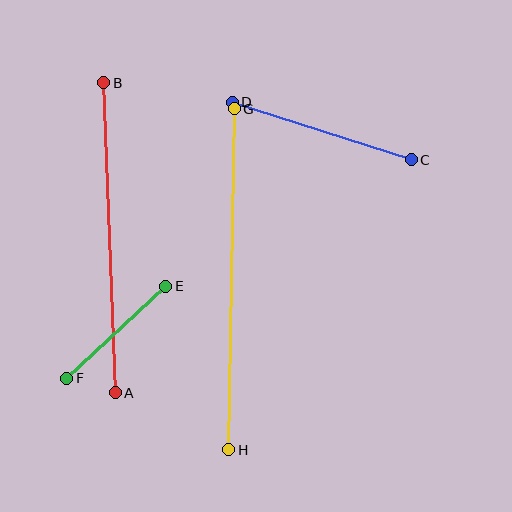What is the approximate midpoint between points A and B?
The midpoint is at approximately (109, 238) pixels.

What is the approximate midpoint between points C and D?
The midpoint is at approximately (322, 131) pixels.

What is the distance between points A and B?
The distance is approximately 310 pixels.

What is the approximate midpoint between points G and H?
The midpoint is at approximately (231, 279) pixels.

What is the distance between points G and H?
The distance is approximately 341 pixels.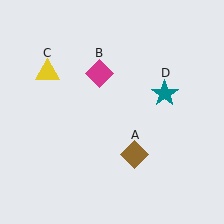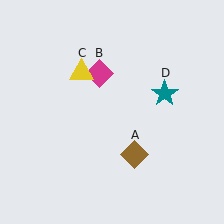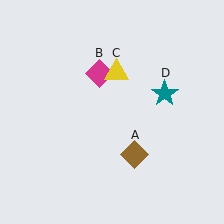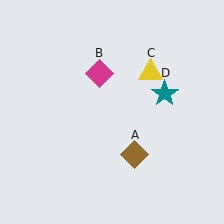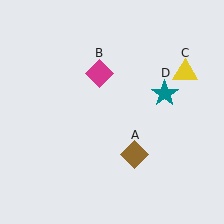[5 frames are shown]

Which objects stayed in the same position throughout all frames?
Brown diamond (object A) and magenta diamond (object B) and teal star (object D) remained stationary.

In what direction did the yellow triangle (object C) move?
The yellow triangle (object C) moved right.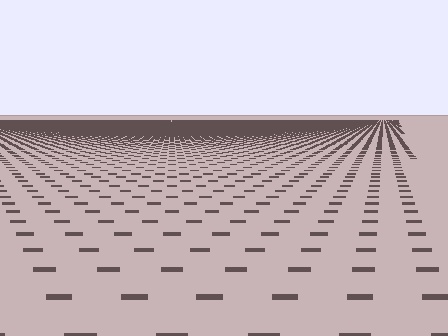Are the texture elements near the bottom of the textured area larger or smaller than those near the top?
Larger. Near the bottom, elements are closer to the viewer and appear at a bigger on-screen size.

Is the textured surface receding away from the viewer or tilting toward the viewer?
The surface is receding away from the viewer. Texture elements get smaller and denser toward the top.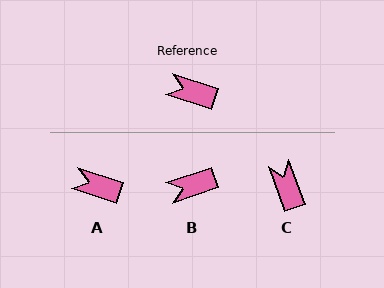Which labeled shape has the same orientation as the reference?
A.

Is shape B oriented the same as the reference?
No, it is off by about 37 degrees.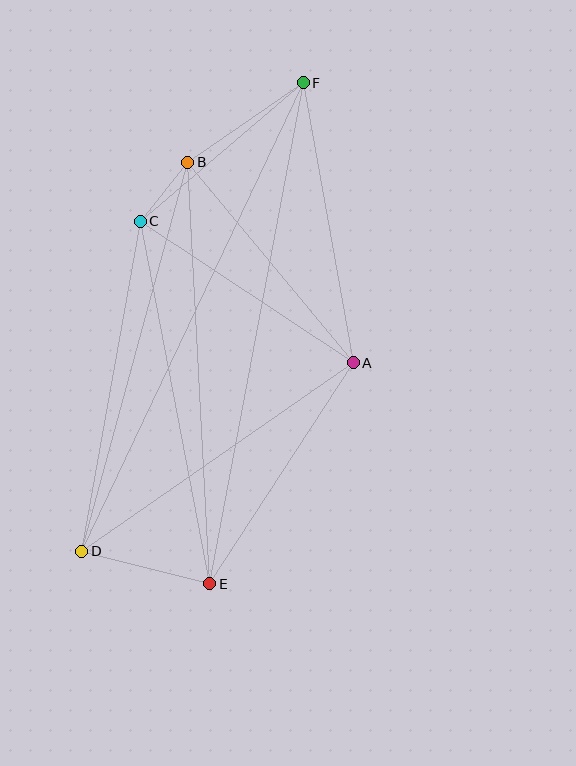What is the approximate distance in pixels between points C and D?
The distance between C and D is approximately 335 pixels.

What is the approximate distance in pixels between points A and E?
The distance between A and E is approximately 264 pixels.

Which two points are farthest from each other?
Points D and F are farthest from each other.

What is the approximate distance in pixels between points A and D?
The distance between A and D is approximately 331 pixels.